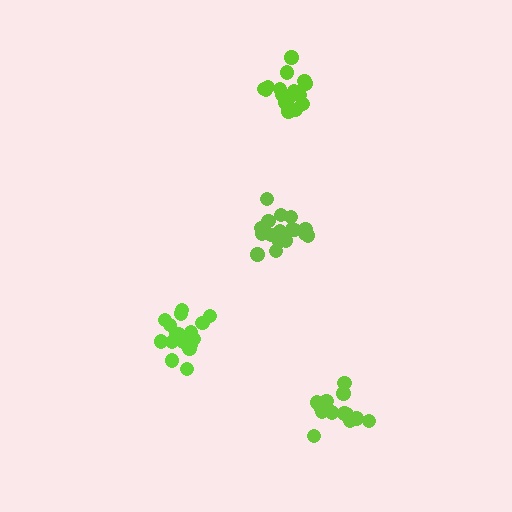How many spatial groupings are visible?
There are 4 spatial groupings.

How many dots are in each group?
Group 1: 18 dots, Group 2: 14 dots, Group 3: 17 dots, Group 4: 17 dots (66 total).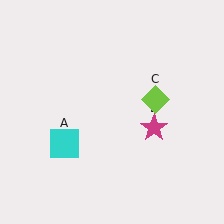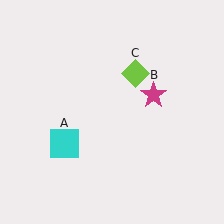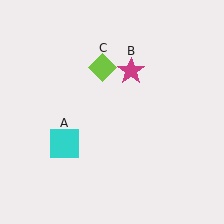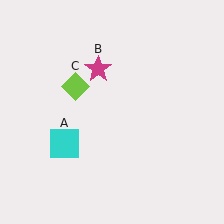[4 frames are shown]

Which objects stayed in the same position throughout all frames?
Cyan square (object A) remained stationary.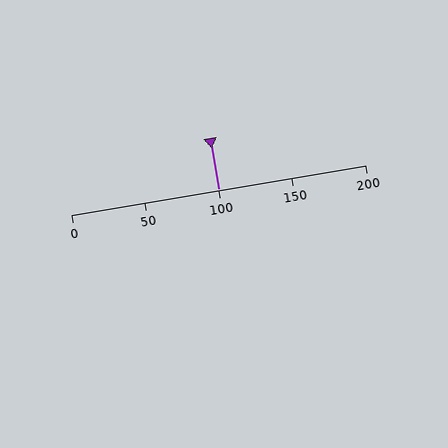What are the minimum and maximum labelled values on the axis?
The axis runs from 0 to 200.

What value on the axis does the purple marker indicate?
The marker indicates approximately 100.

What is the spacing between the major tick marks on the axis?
The major ticks are spaced 50 apart.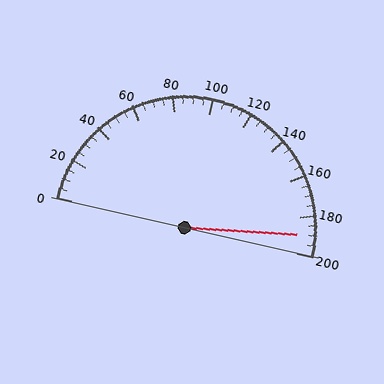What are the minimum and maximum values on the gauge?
The gauge ranges from 0 to 200.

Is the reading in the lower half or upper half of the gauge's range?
The reading is in the upper half of the range (0 to 200).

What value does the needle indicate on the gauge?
The needle indicates approximately 190.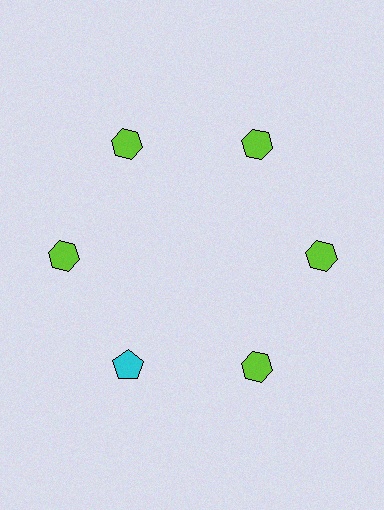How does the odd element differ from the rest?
It differs in both color (cyan instead of lime) and shape (pentagon instead of hexagon).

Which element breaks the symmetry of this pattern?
The cyan pentagon at roughly the 7 o'clock position breaks the symmetry. All other shapes are lime hexagons.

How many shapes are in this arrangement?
There are 6 shapes arranged in a ring pattern.